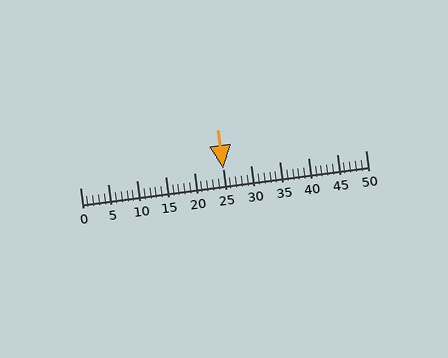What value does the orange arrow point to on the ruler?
The orange arrow points to approximately 25.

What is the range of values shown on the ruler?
The ruler shows values from 0 to 50.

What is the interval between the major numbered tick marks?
The major tick marks are spaced 5 units apart.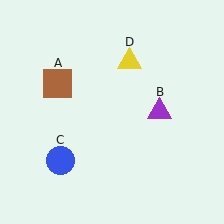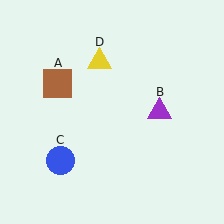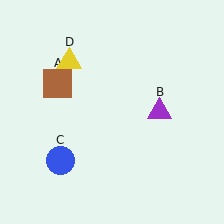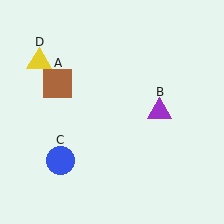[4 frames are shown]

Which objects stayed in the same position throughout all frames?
Brown square (object A) and purple triangle (object B) and blue circle (object C) remained stationary.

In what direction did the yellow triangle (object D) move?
The yellow triangle (object D) moved left.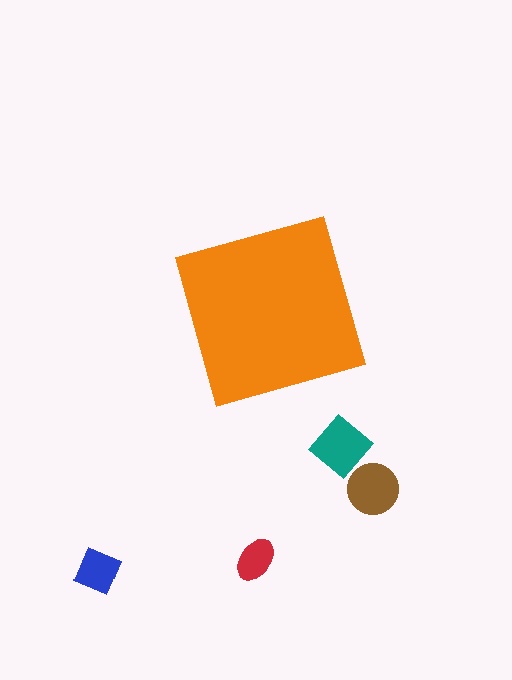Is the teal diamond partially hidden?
No, the teal diamond is fully visible.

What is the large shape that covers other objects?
An orange square.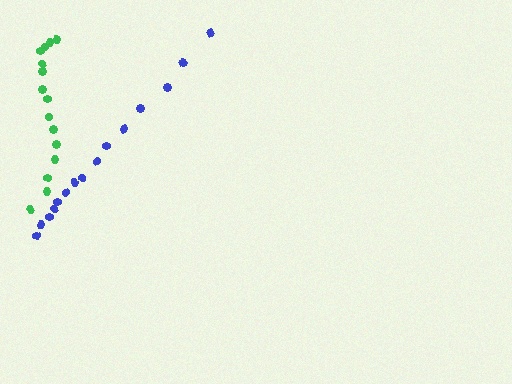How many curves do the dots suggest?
There are 2 distinct paths.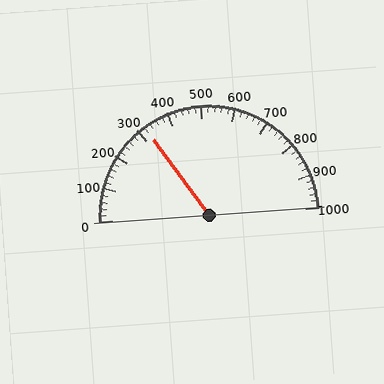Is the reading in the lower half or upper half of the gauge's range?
The reading is in the lower half of the range (0 to 1000).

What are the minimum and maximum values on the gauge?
The gauge ranges from 0 to 1000.